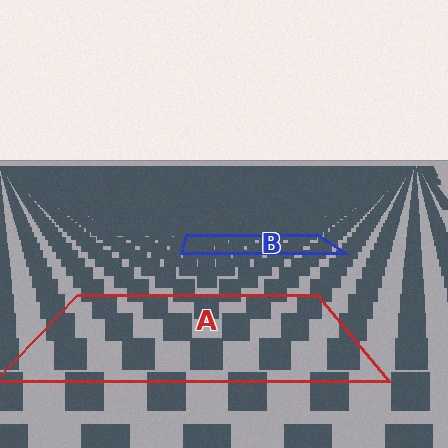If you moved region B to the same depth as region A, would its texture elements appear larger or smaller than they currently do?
They would appear larger. At a closer depth, the same texture elements are projected at a bigger on-screen size.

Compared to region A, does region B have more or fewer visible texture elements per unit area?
Region B has more texture elements per unit area — they are packed more densely because it is farther away.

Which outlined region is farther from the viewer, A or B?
Region B is farther from the viewer — the texture elements inside it appear smaller and more densely packed.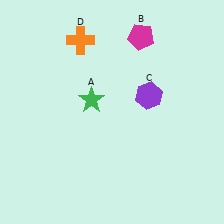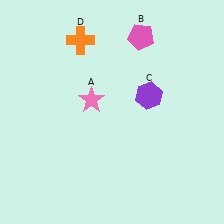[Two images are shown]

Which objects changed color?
A changed from green to pink. B changed from magenta to pink.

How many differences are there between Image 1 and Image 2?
There are 2 differences between the two images.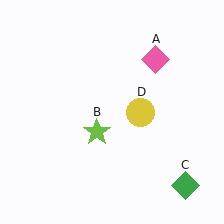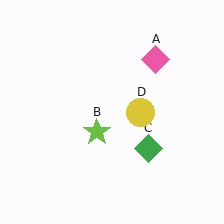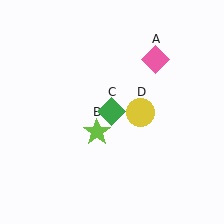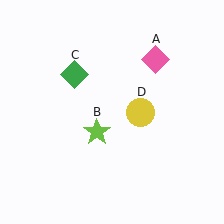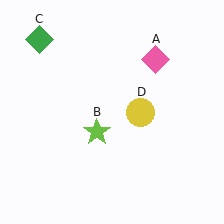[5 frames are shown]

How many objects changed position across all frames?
1 object changed position: green diamond (object C).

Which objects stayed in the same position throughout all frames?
Pink diamond (object A) and lime star (object B) and yellow circle (object D) remained stationary.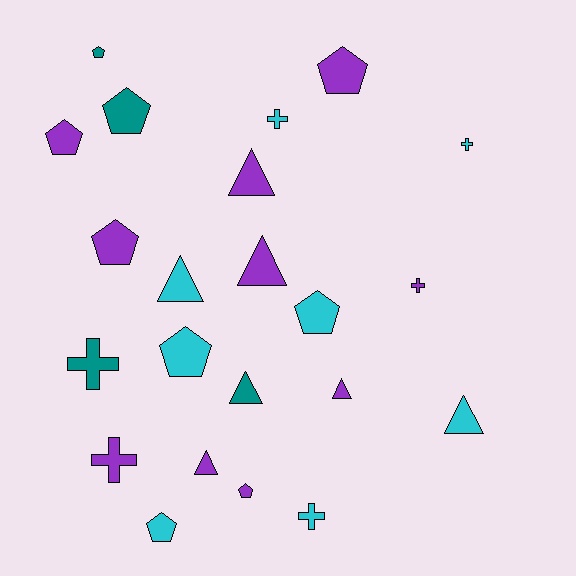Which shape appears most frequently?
Pentagon, with 9 objects.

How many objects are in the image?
There are 22 objects.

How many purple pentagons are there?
There are 4 purple pentagons.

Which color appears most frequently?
Purple, with 10 objects.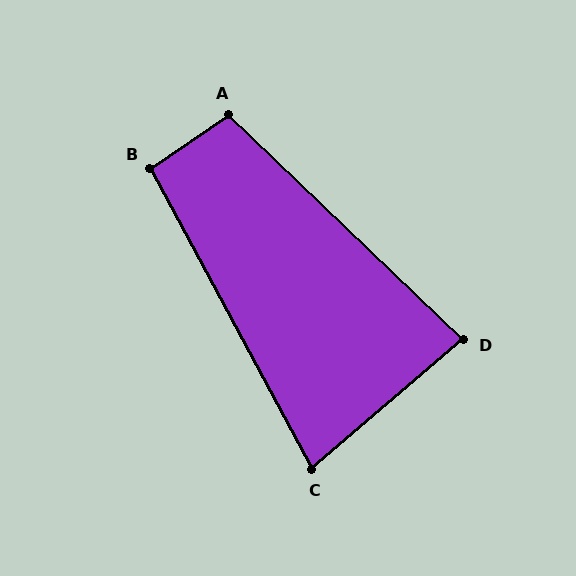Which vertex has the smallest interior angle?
C, at approximately 78 degrees.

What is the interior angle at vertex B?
Approximately 96 degrees (obtuse).